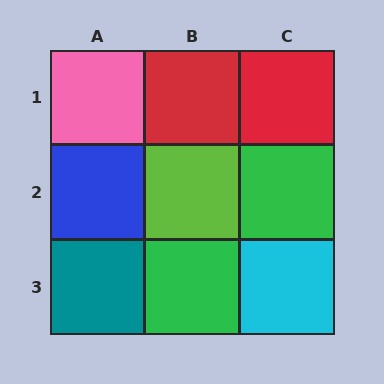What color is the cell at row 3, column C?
Cyan.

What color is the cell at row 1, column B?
Red.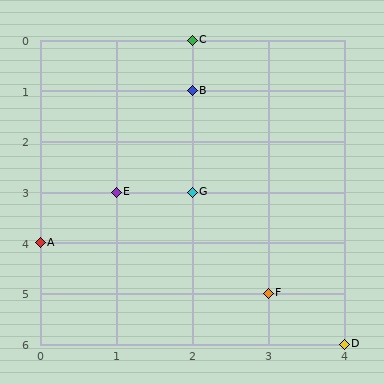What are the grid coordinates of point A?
Point A is at grid coordinates (0, 4).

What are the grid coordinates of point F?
Point F is at grid coordinates (3, 5).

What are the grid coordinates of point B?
Point B is at grid coordinates (2, 1).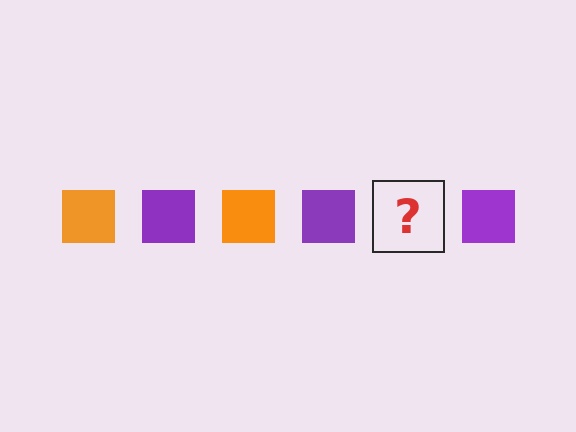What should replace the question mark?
The question mark should be replaced with an orange square.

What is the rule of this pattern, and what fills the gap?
The rule is that the pattern cycles through orange, purple squares. The gap should be filled with an orange square.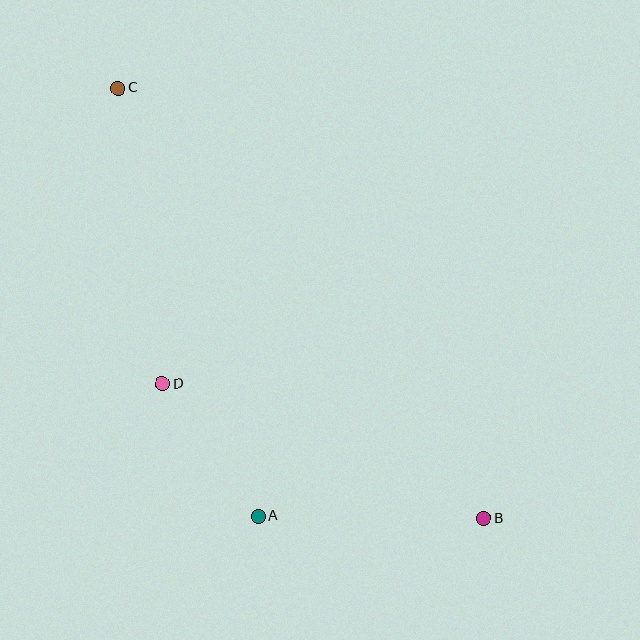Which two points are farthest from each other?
Points B and C are farthest from each other.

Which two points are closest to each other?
Points A and D are closest to each other.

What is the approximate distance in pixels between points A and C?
The distance between A and C is approximately 450 pixels.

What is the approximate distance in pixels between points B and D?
The distance between B and D is approximately 348 pixels.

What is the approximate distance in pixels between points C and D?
The distance between C and D is approximately 299 pixels.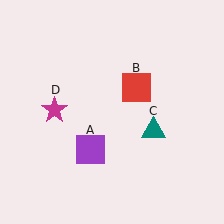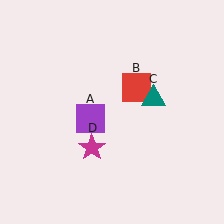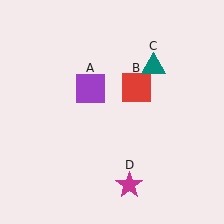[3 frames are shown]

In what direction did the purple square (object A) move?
The purple square (object A) moved up.